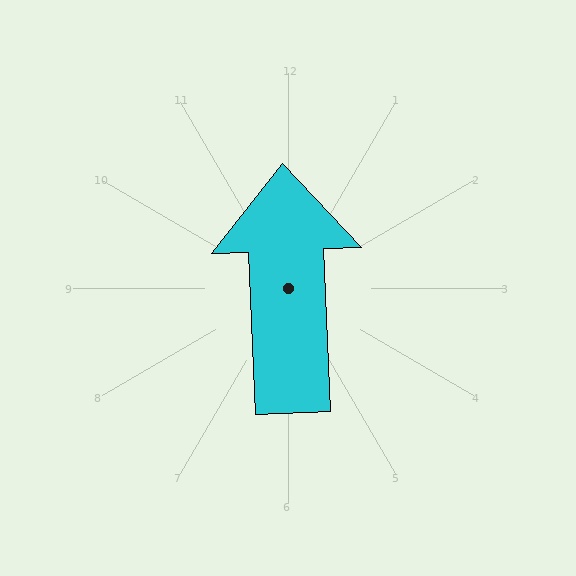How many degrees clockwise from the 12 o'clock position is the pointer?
Approximately 358 degrees.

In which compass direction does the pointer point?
North.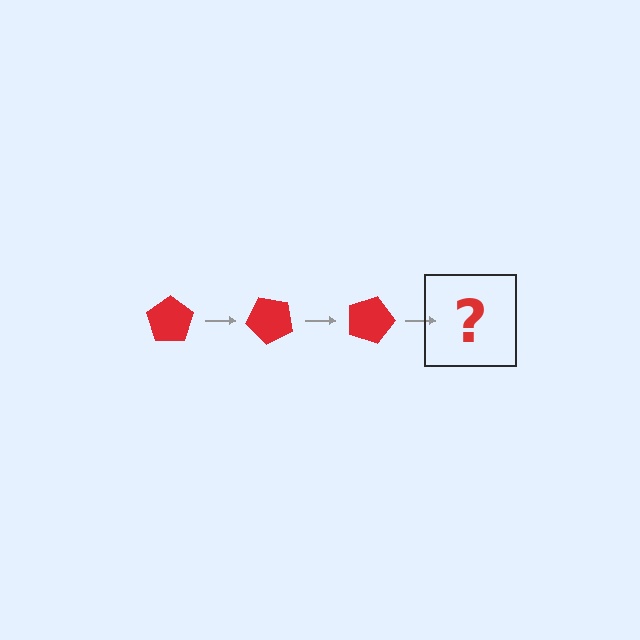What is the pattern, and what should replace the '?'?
The pattern is that the pentagon rotates 45 degrees each step. The '?' should be a red pentagon rotated 135 degrees.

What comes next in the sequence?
The next element should be a red pentagon rotated 135 degrees.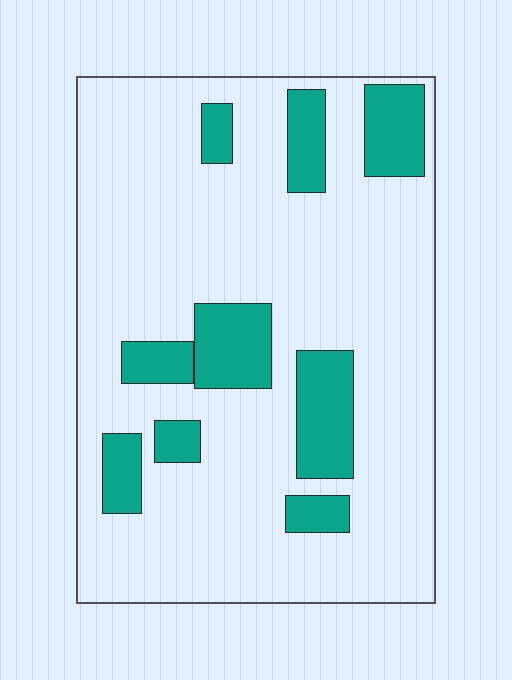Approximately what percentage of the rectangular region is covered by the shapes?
Approximately 20%.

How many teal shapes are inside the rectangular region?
9.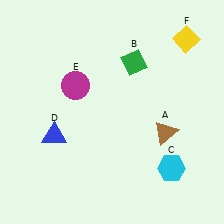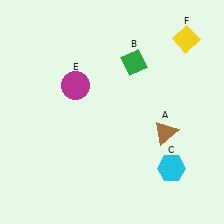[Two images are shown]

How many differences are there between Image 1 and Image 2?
There is 1 difference between the two images.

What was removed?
The blue triangle (D) was removed in Image 2.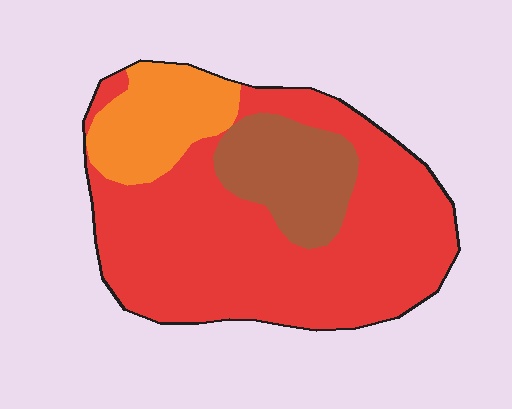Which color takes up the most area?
Red, at roughly 65%.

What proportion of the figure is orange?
Orange covers around 15% of the figure.